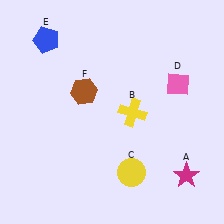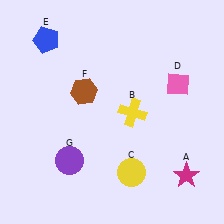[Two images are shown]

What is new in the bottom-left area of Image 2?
A purple circle (G) was added in the bottom-left area of Image 2.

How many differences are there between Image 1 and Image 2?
There is 1 difference between the two images.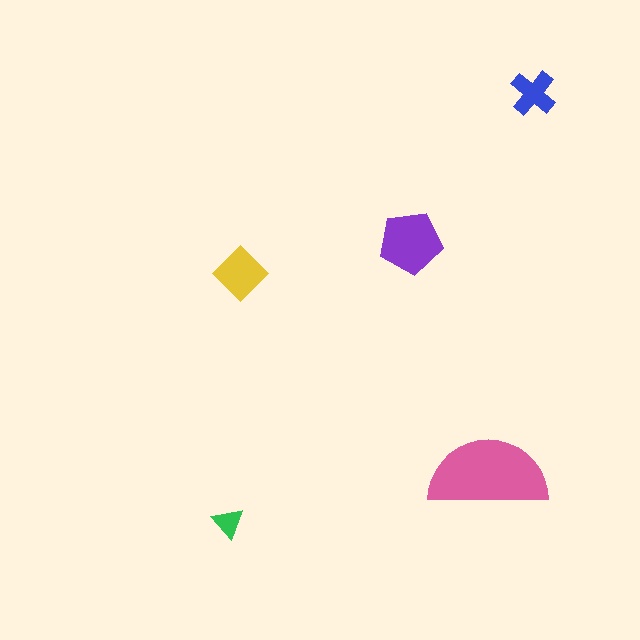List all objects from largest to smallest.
The pink semicircle, the purple pentagon, the yellow diamond, the blue cross, the green triangle.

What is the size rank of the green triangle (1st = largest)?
5th.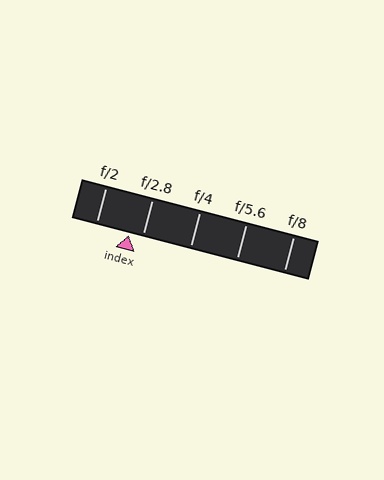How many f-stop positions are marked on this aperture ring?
There are 5 f-stop positions marked.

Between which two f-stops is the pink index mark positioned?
The index mark is between f/2 and f/2.8.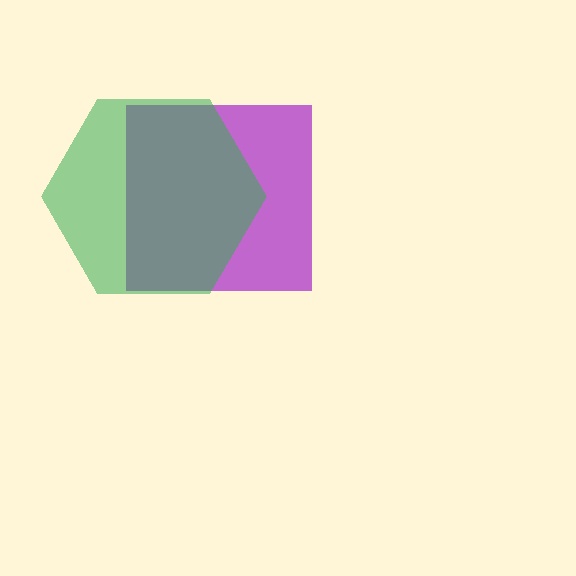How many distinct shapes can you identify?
There are 2 distinct shapes: a purple square, a green hexagon.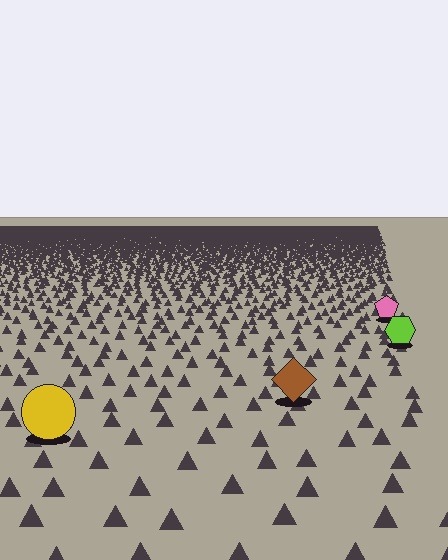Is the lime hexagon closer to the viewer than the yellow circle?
No. The yellow circle is closer — you can tell from the texture gradient: the ground texture is coarser near it.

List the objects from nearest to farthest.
From nearest to farthest: the yellow circle, the brown diamond, the lime hexagon, the pink pentagon.